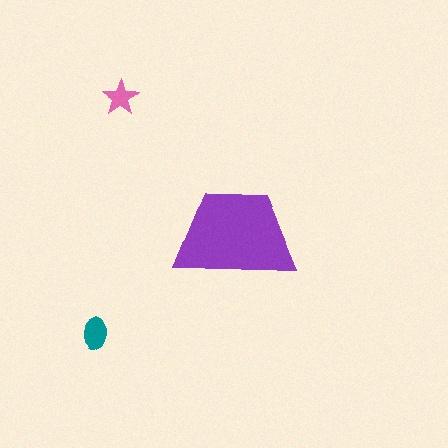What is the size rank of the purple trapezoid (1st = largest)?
1st.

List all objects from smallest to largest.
The pink star, the teal ellipse, the purple trapezoid.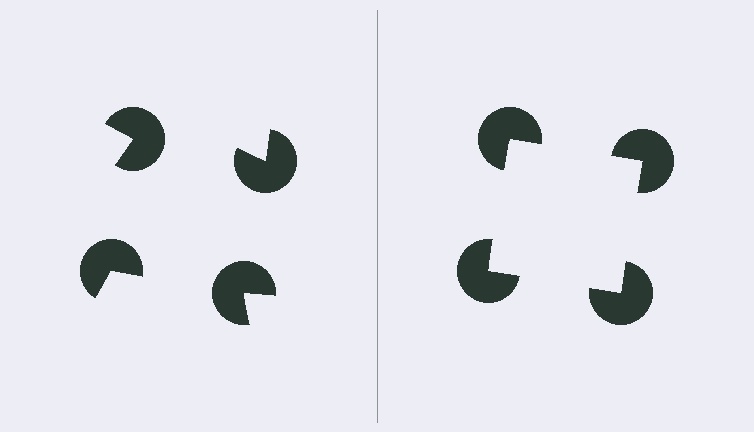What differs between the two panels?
The pac-man discs are positioned identically on both sides; only the wedge orientations differ. On the right they align to a square; on the left they are misaligned.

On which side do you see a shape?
An illusory square appears on the right side. On the left side the wedge cuts are rotated, so no coherent shape forms.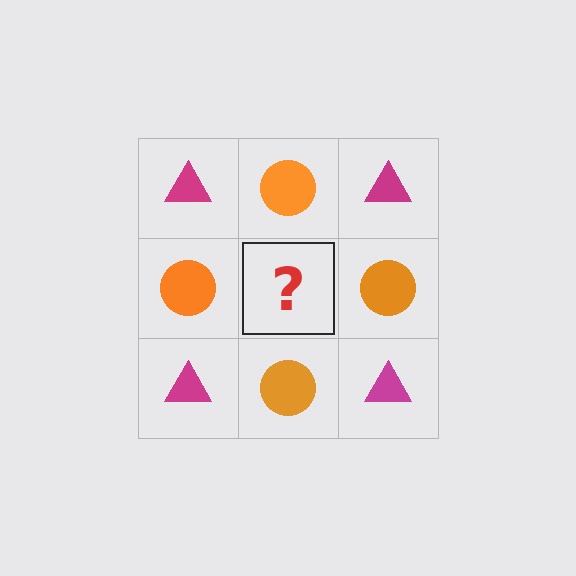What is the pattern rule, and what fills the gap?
The rule is that it alternates magenta triangle and orange circle in a checkerboard pattern. The gap should be filled with a magenta triangle.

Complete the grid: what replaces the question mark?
The question mark should be replaced with a magenta triangle.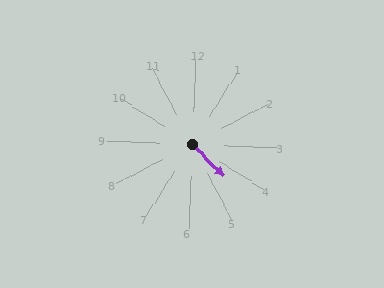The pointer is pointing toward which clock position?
Roughly 4 o'clock.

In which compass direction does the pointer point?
Southeast.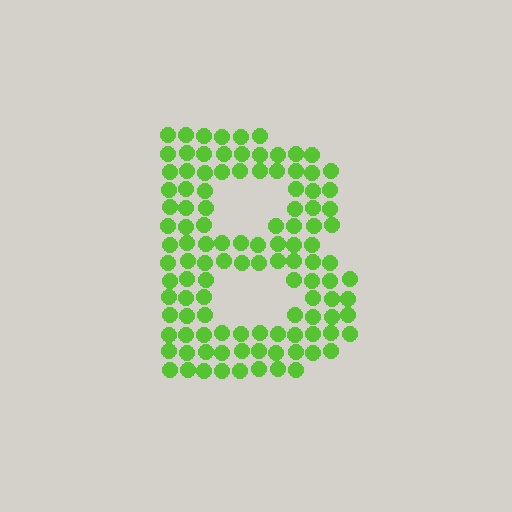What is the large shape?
The large shape is the letter B.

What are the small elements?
The small elements are circles.